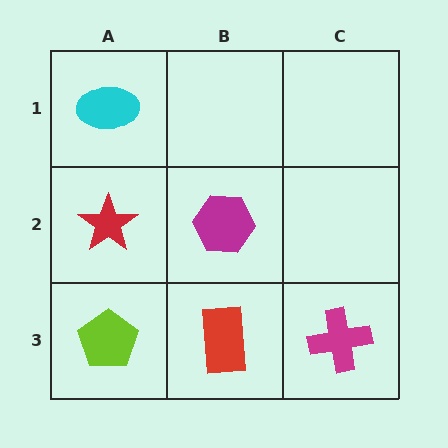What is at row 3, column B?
A red rectangle.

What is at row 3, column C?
A magenta cross.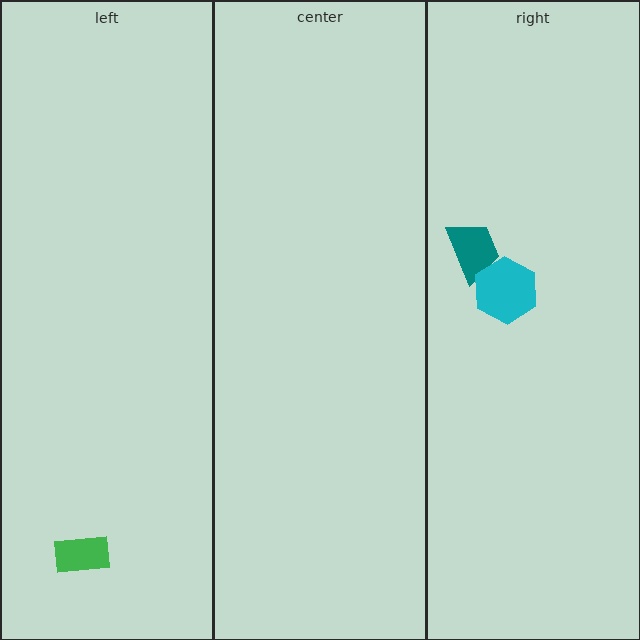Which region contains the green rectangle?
The left region.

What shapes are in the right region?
The teal trapezoid, the cyan hexagon.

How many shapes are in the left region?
1.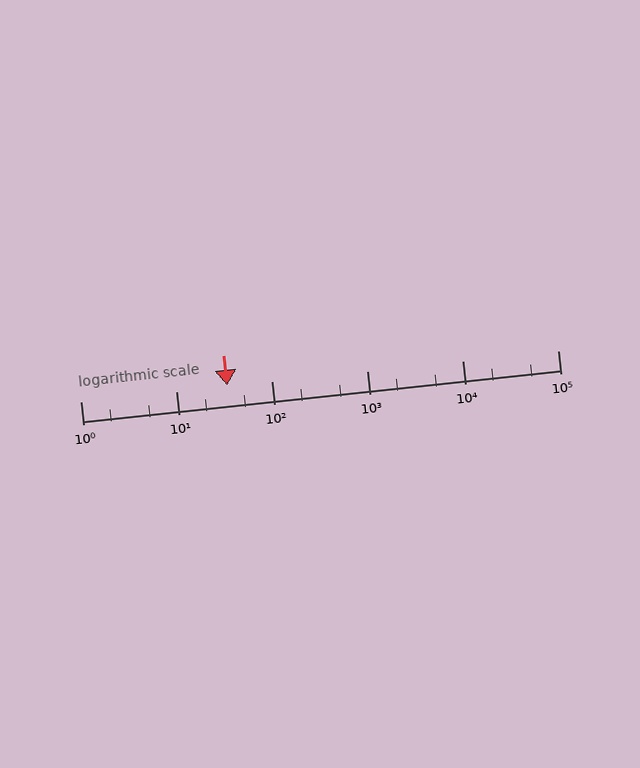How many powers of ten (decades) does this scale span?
The scale spans 5 decades, from 1 to 100000.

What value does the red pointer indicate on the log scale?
The pointer indicates approximately 34.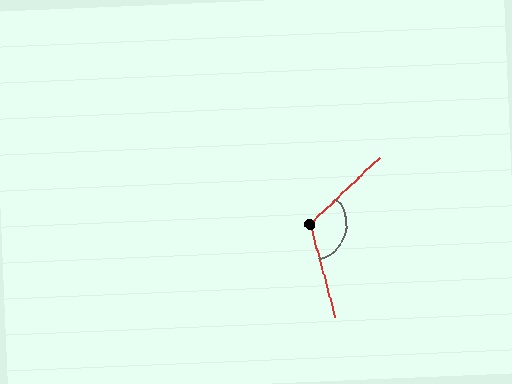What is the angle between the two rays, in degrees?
Approximately 119 degrees.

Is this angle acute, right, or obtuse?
It is obtuse.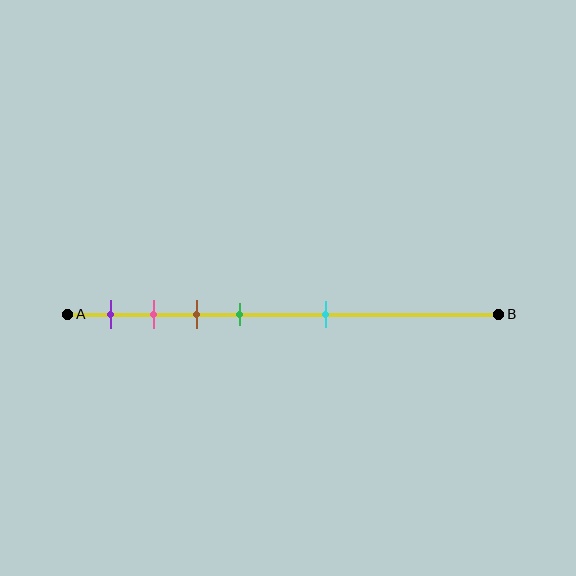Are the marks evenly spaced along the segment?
No, the marks are not evenly spaced.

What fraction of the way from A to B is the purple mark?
The purple mark is approximately 10% (0.1) of the way from A to B.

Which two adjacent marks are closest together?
The pink and brown marks are the closest adjacent pair.